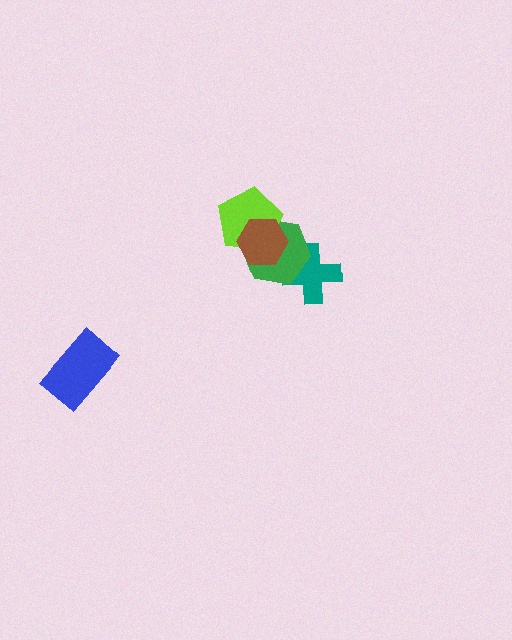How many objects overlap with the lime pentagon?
2 objects overlap with the lime pentagon.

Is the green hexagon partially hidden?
Yes, it is partially covered by another shape.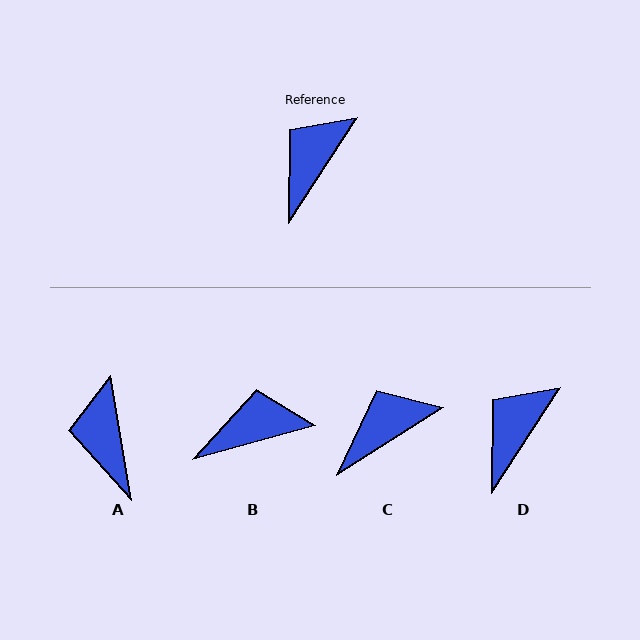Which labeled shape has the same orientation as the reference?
D.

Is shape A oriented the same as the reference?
No, it is off by about 43 degrees.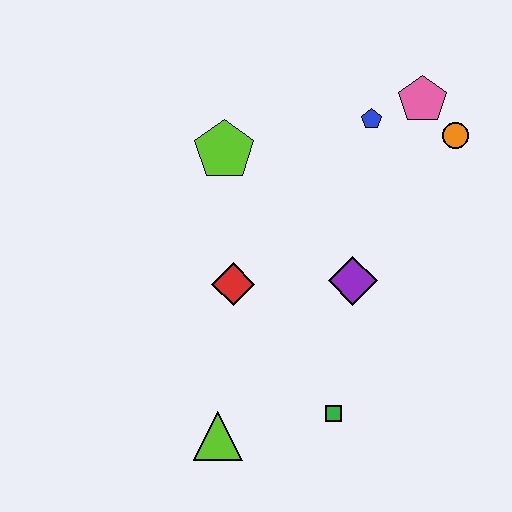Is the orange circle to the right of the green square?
Yes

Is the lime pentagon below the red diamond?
No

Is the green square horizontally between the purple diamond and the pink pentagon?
No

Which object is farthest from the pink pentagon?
The lime triangle is farthest from the pink pentagon.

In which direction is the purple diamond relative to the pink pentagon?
The purple diamond is below the pink pentagon.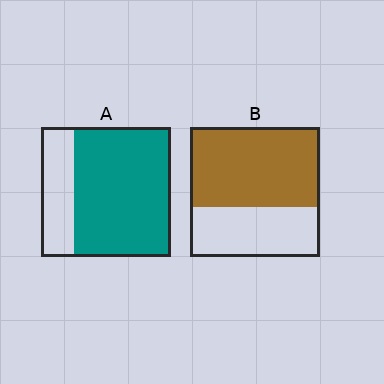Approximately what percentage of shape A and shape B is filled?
A is approximately 75% and B is approximately 60%.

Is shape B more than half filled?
Yes.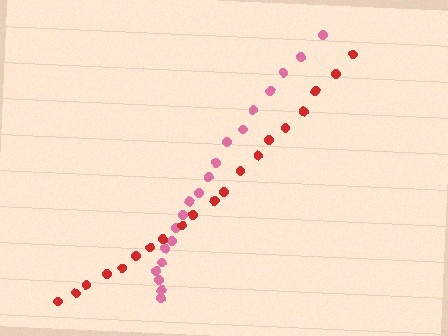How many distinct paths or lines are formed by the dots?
There are 2 distinct paths.